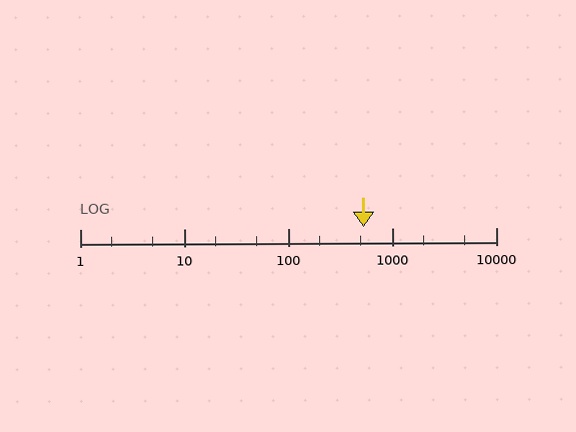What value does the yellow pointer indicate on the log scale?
The pointer indicates approximately 530.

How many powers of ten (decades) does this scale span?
The scale spans 4 decades, from 1 to 10000.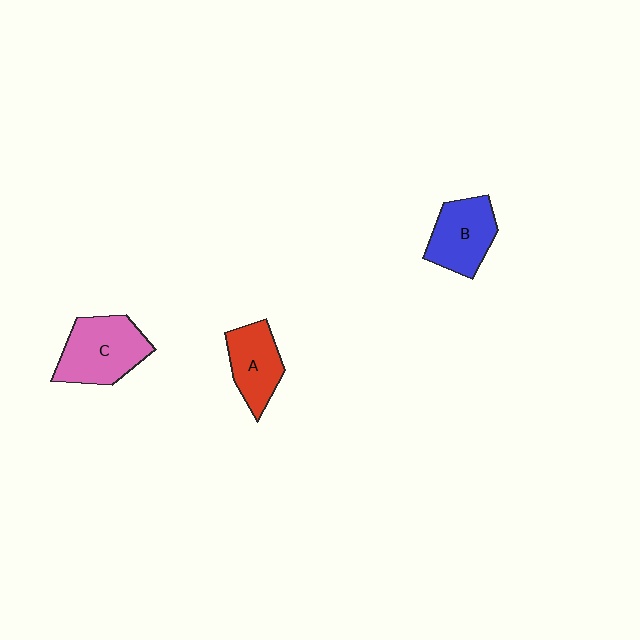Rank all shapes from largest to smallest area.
From largest to smallest: C (pink), B (blue), A (red).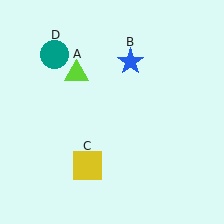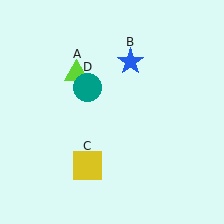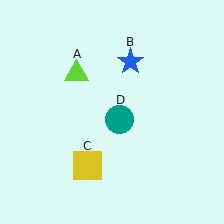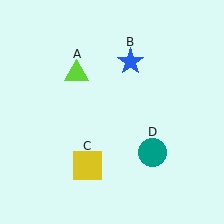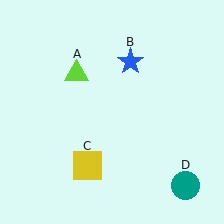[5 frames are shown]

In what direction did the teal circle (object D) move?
The teal circle (object D) moved down and to the right.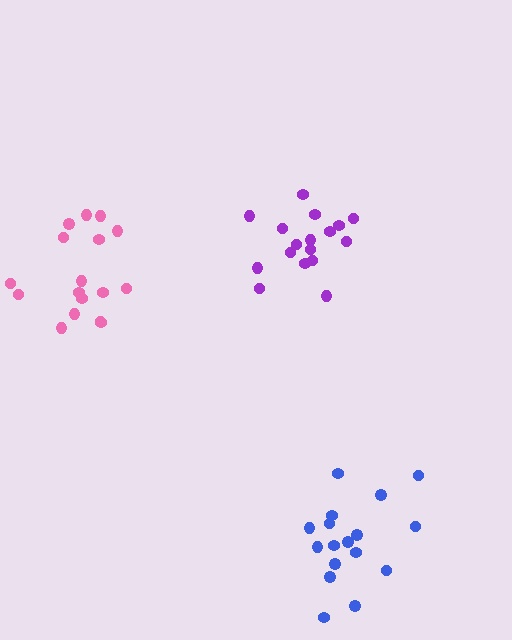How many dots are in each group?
Group 1: 17 dots, Group 2: 17 dots, Group 3: 17 dots (51 total).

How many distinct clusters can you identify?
There are 3 distinct clusters.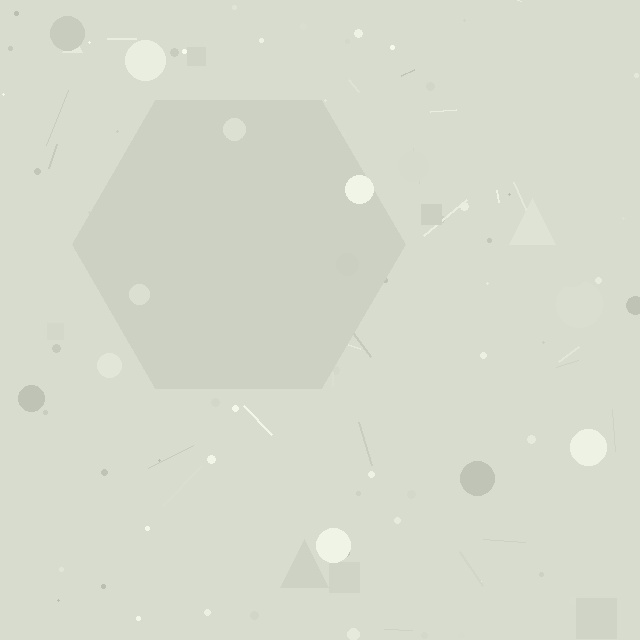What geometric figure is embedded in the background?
A hexagon is embedded in the background.